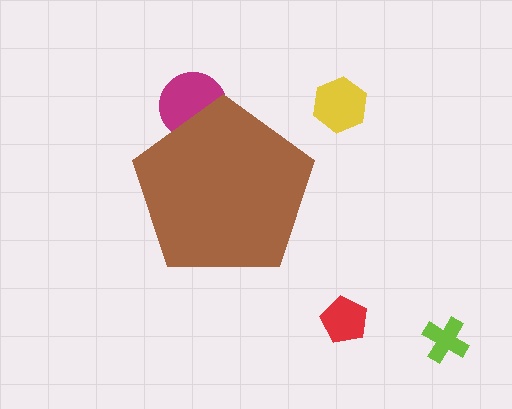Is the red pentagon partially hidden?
No, the red pentagon is fully visible.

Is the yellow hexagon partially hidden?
No, the yellow hexagon is fully visible.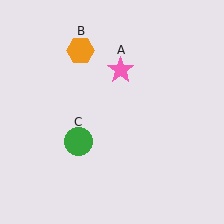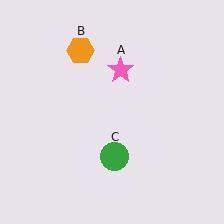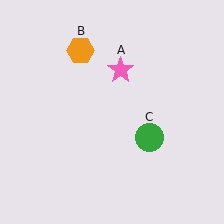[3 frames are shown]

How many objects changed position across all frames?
1 object changed position: green circle (object C).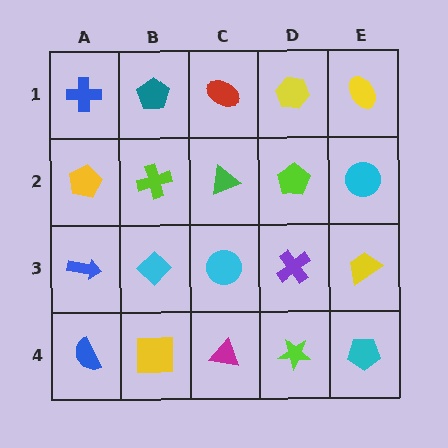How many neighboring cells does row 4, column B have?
3.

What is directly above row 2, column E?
A yellow ellipse.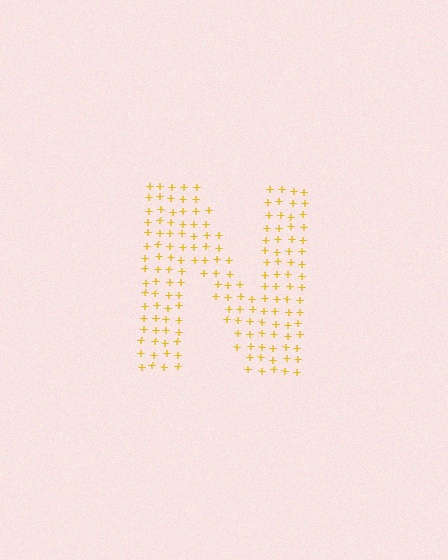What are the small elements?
The small elements are plus signs.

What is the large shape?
The large shape is the letter N.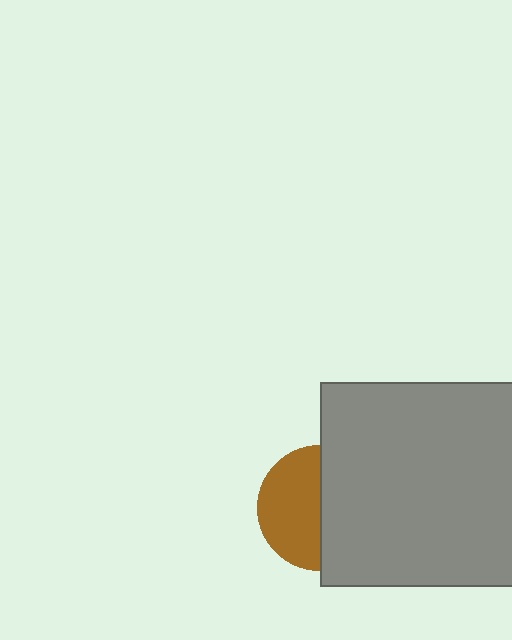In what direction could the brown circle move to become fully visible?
The brown circle could move left. That would shift it out from behind the gray square entirely.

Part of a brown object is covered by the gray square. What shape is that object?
It is a circle.